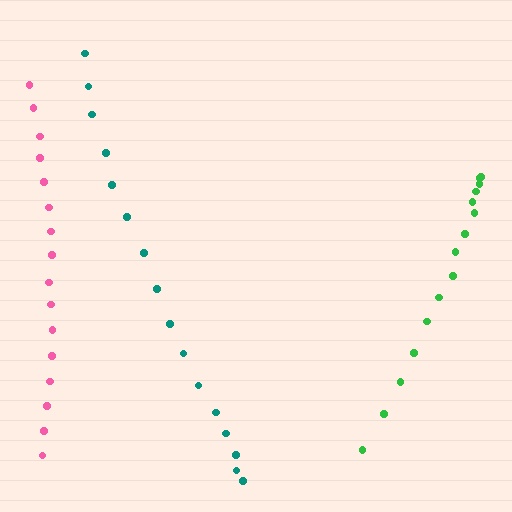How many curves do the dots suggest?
There are 3 distinct paths.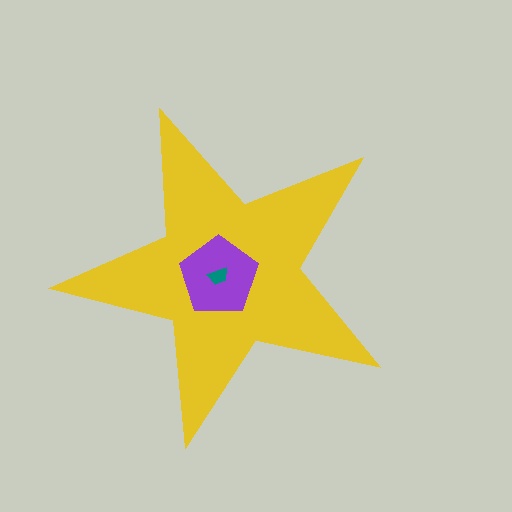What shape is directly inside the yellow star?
The purple pentagon.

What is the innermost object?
The teal trapezoid.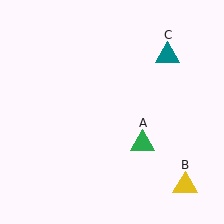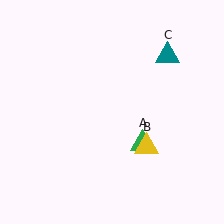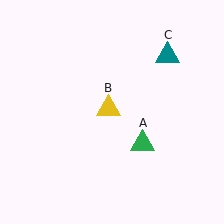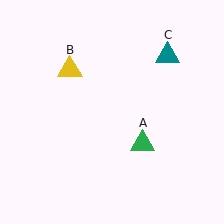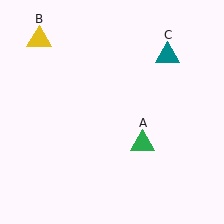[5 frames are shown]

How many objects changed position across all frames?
1 object changed position: yellow triangle (object B).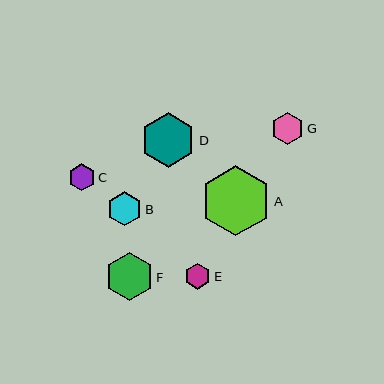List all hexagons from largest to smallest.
From largest to smallest: A, D, F, B, G, C, E.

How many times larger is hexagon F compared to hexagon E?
Hexagon F is approximately 1.9 times the size of hexagon E.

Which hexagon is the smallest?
Hexagon E is the smallest with a size of approximately 26 pixels.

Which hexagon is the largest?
Hexagon A is the largest with a size of approximately 70 pixels.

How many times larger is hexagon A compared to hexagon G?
Hexagon A is approximately 2.2 times the size of hexagon G.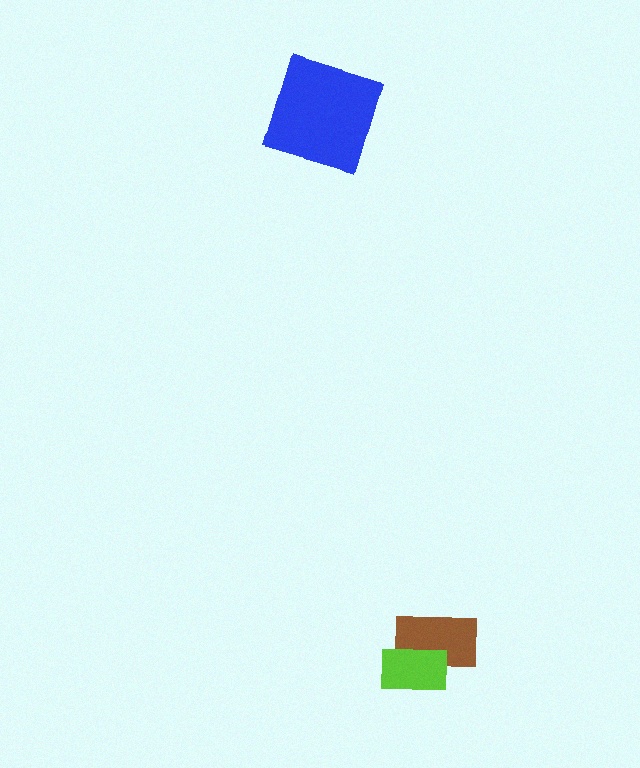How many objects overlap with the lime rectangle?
1 object overlaps with the lime rectangle.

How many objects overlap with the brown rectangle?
1 object overlaps with the brown rectangle.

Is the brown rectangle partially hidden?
Yes, it is partially covered by another shape.